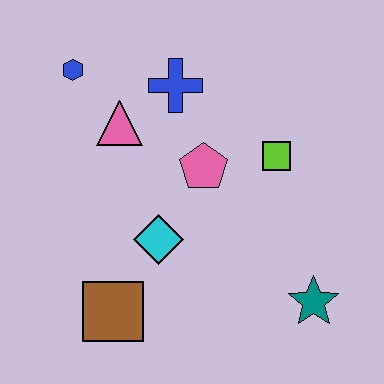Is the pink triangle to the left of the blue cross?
Yes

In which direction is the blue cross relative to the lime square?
The blue cross is to the left of the lime square.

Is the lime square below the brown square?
No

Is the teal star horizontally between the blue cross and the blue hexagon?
No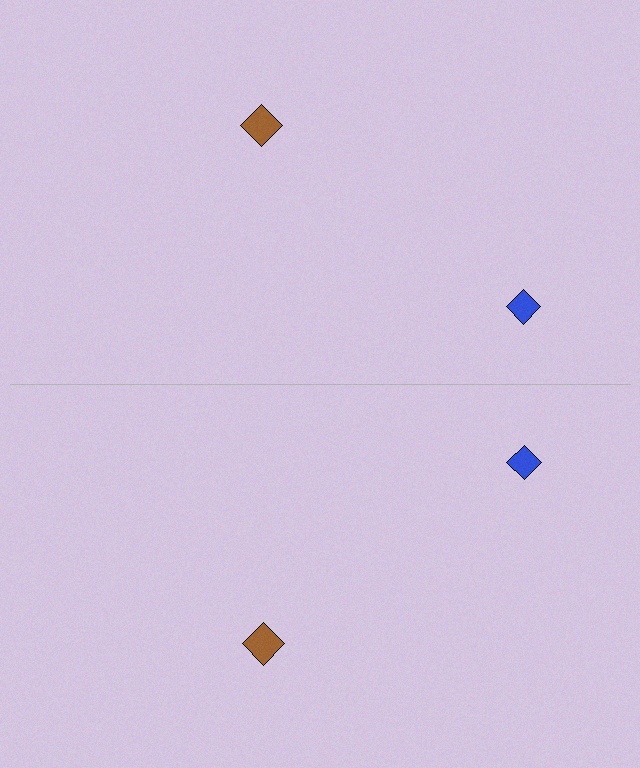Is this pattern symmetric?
Yes, this pattern has bilateral (reflection) symmetry.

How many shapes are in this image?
There are 4 shapes in this image.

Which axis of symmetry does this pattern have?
The pattern has a horizontal axis of symmetry running through the center of the image.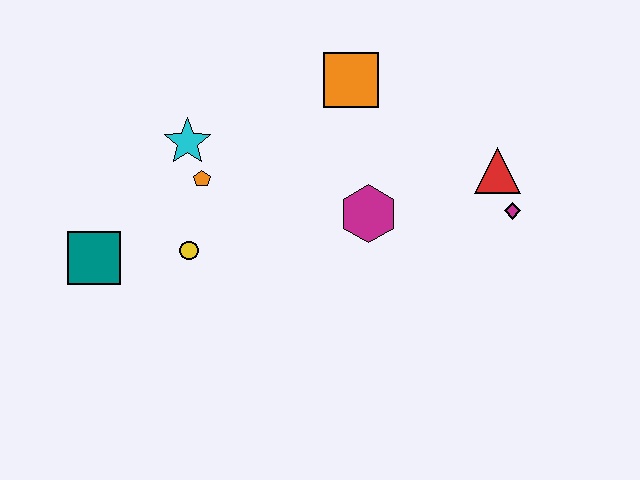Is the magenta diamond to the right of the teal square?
Yes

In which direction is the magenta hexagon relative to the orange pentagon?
The magenta hexagon is to the right of the orange pentagon.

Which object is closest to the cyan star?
The orange pentagon is closest to the cyan star.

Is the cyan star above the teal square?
Yes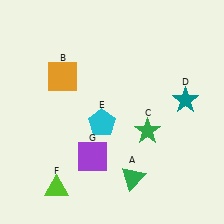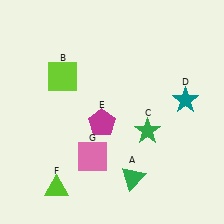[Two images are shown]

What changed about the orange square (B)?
In Image 1, B is orange. In Image 2, it changed to lime.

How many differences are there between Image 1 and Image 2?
There are 3 differences between the two images.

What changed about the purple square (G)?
In Image 1, G is purple. In Image 2, it changed to pink.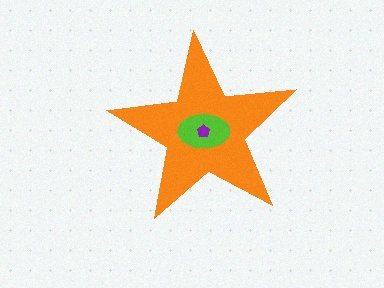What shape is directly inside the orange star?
The lime ellipse.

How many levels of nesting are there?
3.